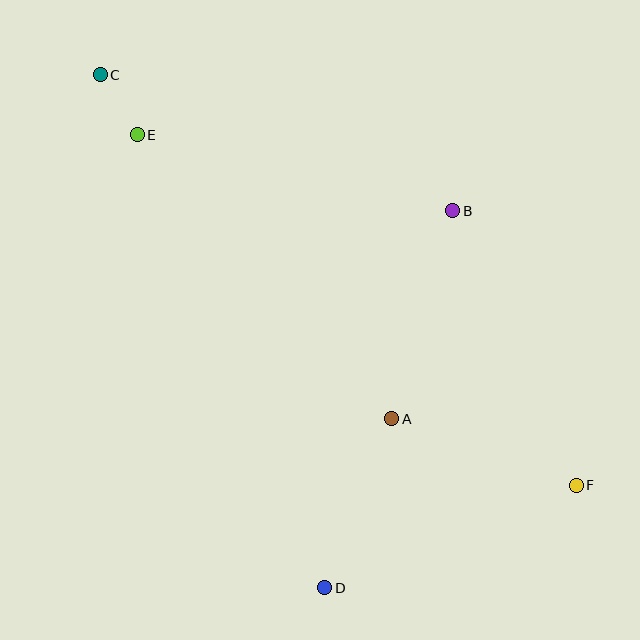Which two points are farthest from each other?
Points C and F are farthest from each other.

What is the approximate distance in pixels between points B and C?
The distance between B and C is approximately 378 pixels.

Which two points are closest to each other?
Points C and E are closest to each other.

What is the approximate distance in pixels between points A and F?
The distance between A and F is approximately 196 pixels.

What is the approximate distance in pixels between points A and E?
The distance between A and E is approximately 381 pixels.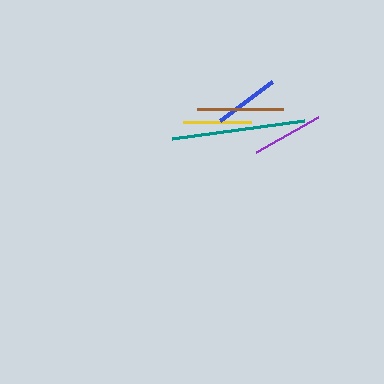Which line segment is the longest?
The teal line is the longest at approximately 133 pixels.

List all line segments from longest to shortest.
From longest to shortest: teal, brown, purple, yellow, blue.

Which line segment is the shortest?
The blue line is the shortest at approximately 65 pixels.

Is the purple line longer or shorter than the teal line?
The teal line is longer than the purple line.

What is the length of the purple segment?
The purple segment is approximately 71 pixels long.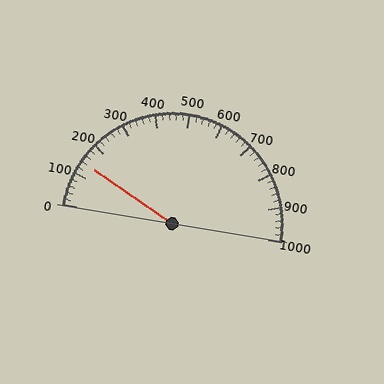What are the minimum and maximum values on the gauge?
The gauge ranges from 0 to 1000.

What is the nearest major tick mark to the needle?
The nearest major tick mark is 100.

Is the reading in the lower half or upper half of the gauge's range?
The reading is in the lower half of the range (0 to 1000).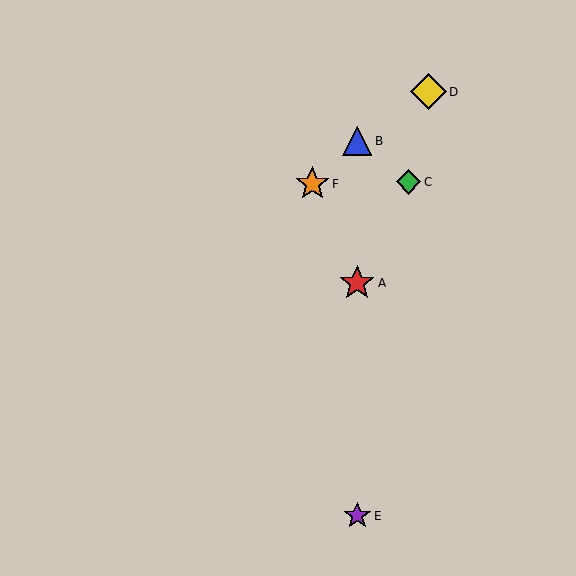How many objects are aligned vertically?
3 objects (A, B, E) are aligned vertically.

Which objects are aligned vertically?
Objects A, B, E are aligned vertically.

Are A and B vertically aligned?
Yes, both are at x≈357.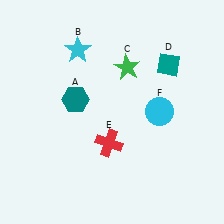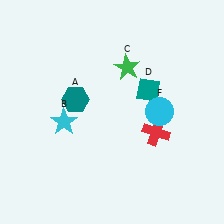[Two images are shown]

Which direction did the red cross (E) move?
The red cross (E) moved right.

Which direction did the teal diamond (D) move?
The teal diamond (D) moved down.